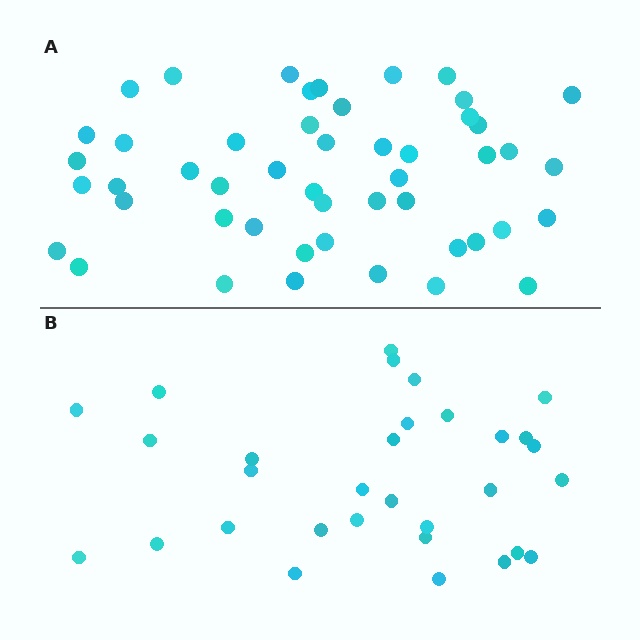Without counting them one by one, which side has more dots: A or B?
Region A (the top region) has more dots.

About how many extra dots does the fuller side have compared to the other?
Region A has approximately 20 more dots than region B.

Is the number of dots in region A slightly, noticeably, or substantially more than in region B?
Region A has substantially more. The ratio is roughly 1.6 to 1.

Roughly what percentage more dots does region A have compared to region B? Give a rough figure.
About 60% more.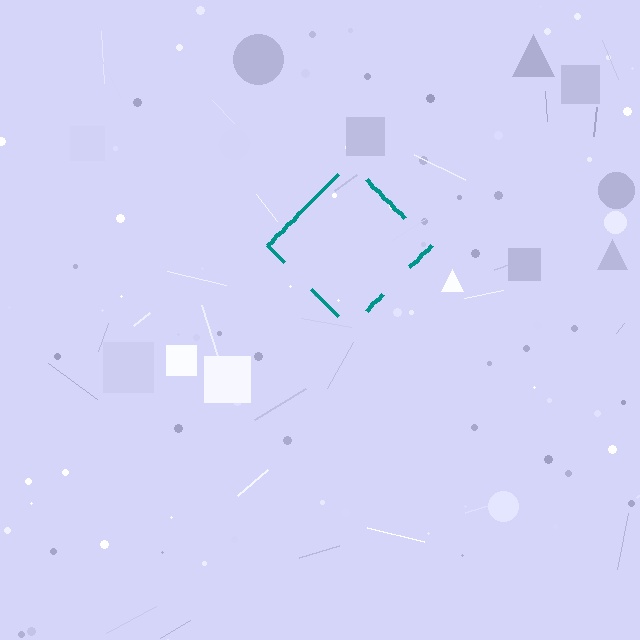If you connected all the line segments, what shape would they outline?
They would outline a diamond.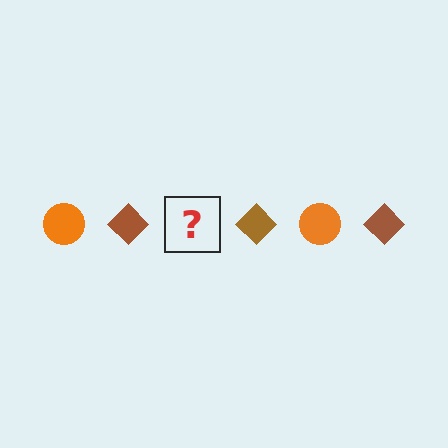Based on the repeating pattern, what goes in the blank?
The blank should be an orange circle.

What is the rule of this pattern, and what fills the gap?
The rule is that the pattern alternates between orange circle and brown diamond. The gap should be filled with an orange circle.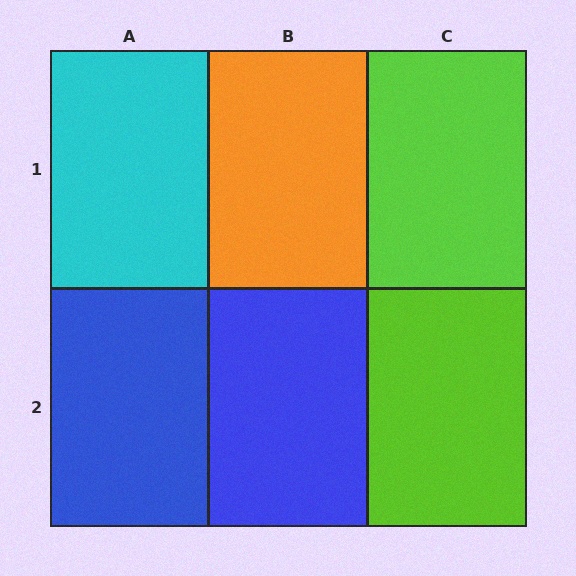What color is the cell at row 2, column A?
Blue.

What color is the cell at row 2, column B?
Blue.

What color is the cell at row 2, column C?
Lime.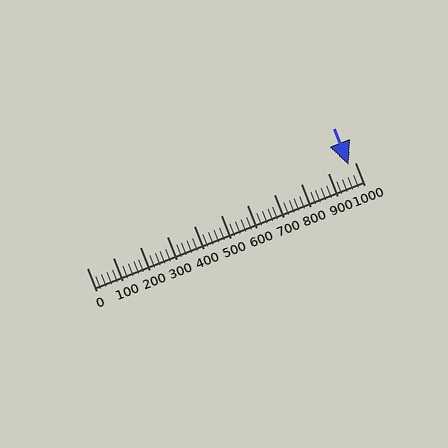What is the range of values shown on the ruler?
The ruler shows values from 0 to 1000.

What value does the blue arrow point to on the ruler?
The blue arrow points to approximately 977.